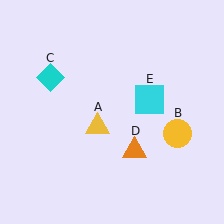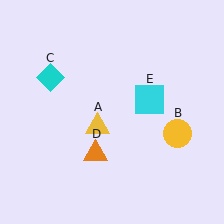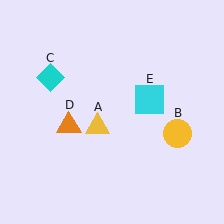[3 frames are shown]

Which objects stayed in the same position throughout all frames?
Yellow triangle (object A) and yellow circle (object B) and cyan diamond (object C) and cyan square (object E) remained stationary.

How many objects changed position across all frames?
1 object changed position: orange triangle (object D).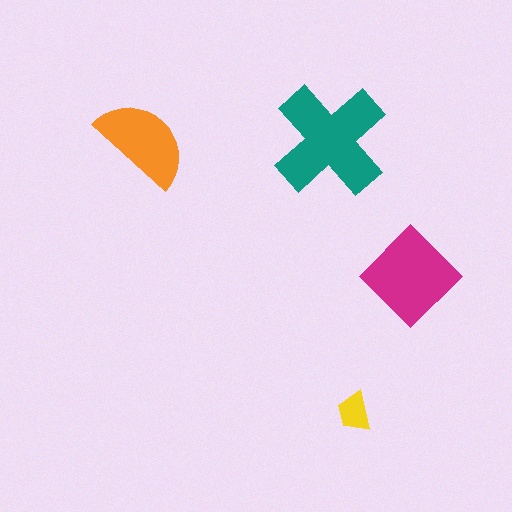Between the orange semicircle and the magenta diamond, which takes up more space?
The magenta diamond.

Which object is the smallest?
The yellow trapezoid.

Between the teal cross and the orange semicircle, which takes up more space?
The teal cross.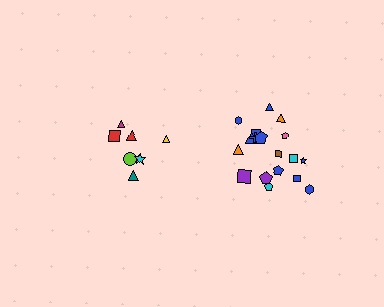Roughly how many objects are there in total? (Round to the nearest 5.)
Roughly 25 objects in total.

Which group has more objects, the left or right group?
The right group.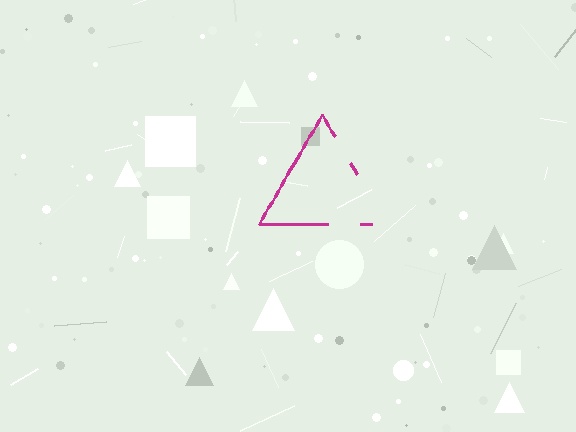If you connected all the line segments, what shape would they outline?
They would outline a triangle.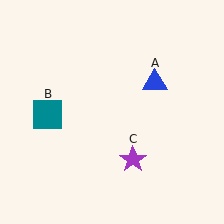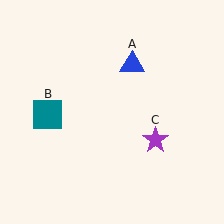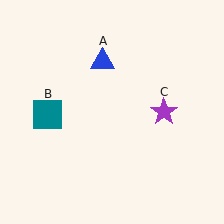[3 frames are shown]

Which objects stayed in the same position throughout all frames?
Teal square (object B) remained stationary.